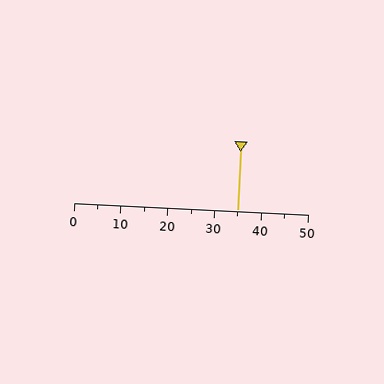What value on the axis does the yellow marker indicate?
The marker indicates approximately 35.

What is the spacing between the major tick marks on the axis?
The major ticks are spaced 10 apart.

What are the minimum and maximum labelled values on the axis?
The axis runs from 0 to 50.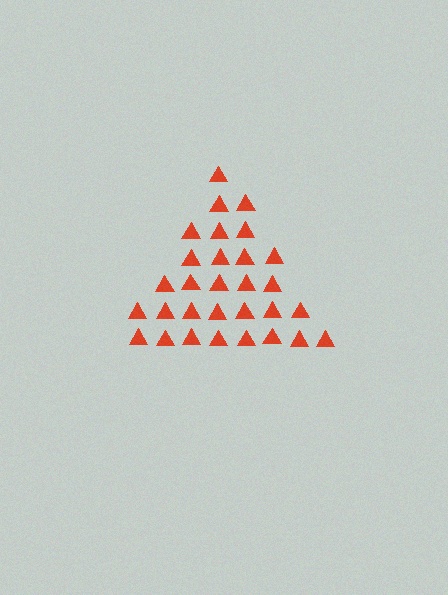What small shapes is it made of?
It is made of small triangles.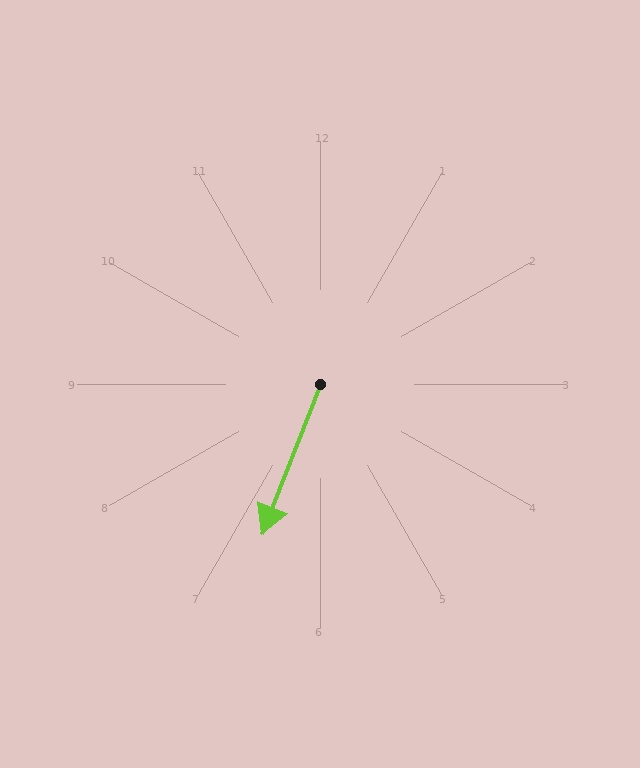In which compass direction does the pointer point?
South.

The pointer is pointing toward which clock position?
Roughly 7 o'clock.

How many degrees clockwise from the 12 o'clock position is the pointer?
Approximately 201 degrees.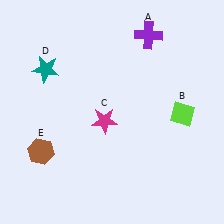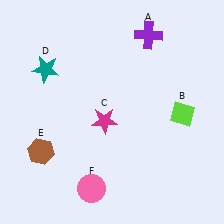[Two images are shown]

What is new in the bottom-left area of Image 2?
A pink circle (F) was added in the bottom-left area of Image 2.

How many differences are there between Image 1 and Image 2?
There is 1 difference between the two images.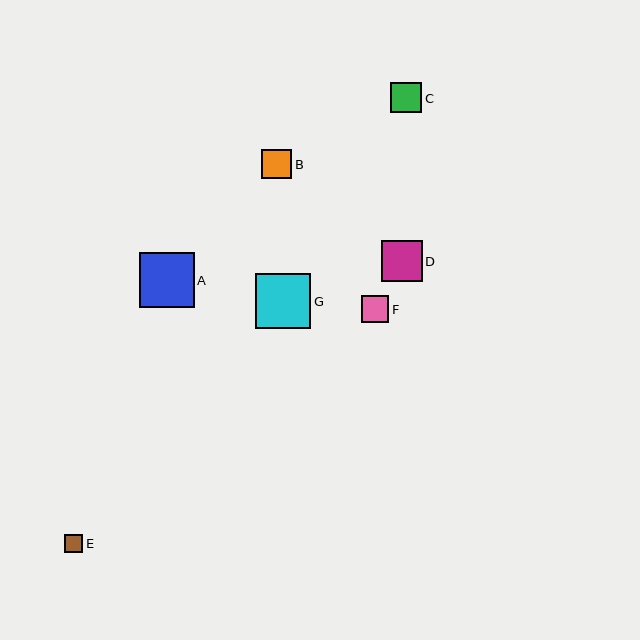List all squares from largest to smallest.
From largest to smallest: G, A, D, C, B, F, E.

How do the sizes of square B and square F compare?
Square B and square F are approximately the same size.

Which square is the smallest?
Square E is the smallest with a size of approximately 19 pixels.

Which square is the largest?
Square G is the largest with a size of approximately 55 pixels.